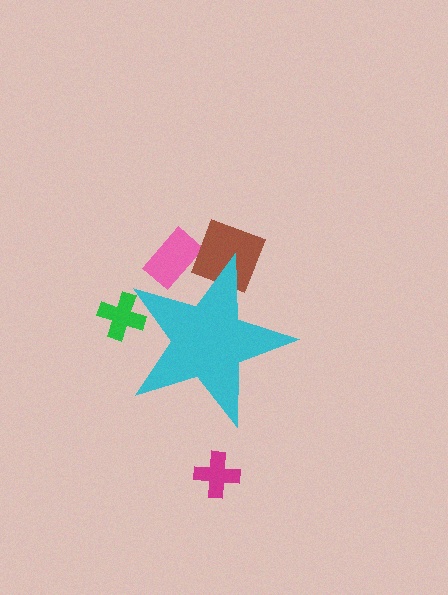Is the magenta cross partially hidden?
No, the magenta cross is fully visible.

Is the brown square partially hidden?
Yes, the brown square is partially hidden behind the cyan star.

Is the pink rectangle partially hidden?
Yes, the pink rectangle is partially hidden behind the cyan star.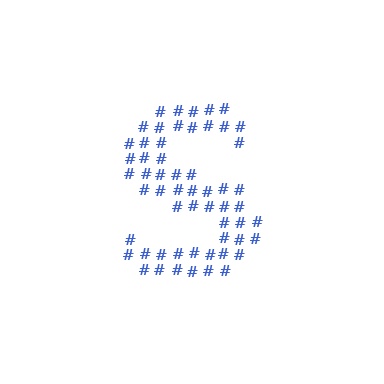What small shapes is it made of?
It is made of small hash symbols.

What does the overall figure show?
The overall figure shows the letter S.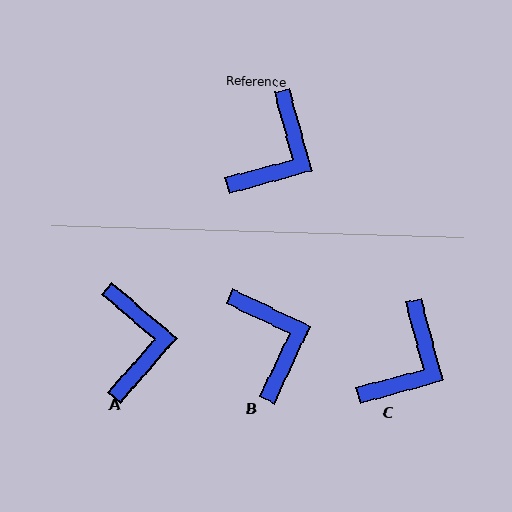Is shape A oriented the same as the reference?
No, it is off by about 34 degrees.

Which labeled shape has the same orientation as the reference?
C.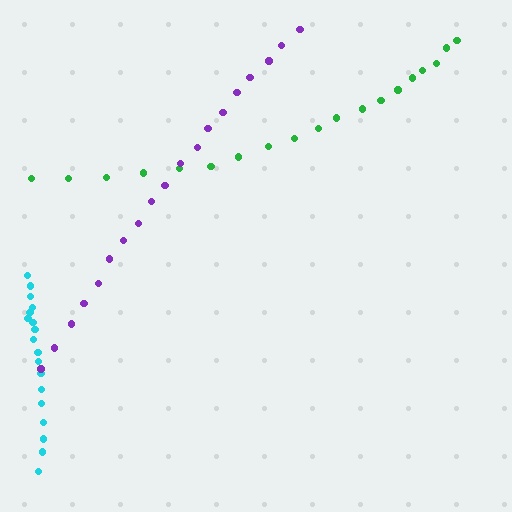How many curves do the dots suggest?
There are 3 distinct paths.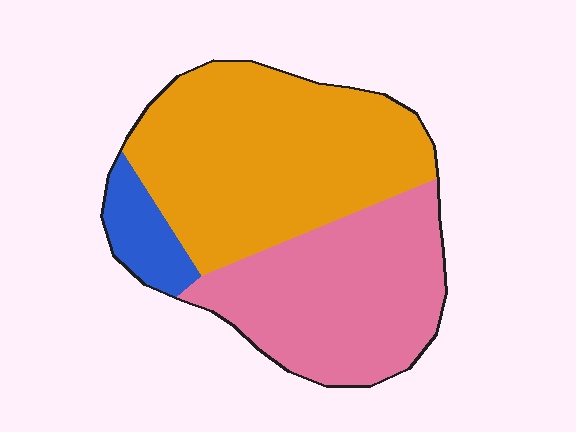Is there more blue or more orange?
Orange.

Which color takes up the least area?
Blue, at roughly 10%.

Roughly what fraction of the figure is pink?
Pink covers about 40% of the figure.